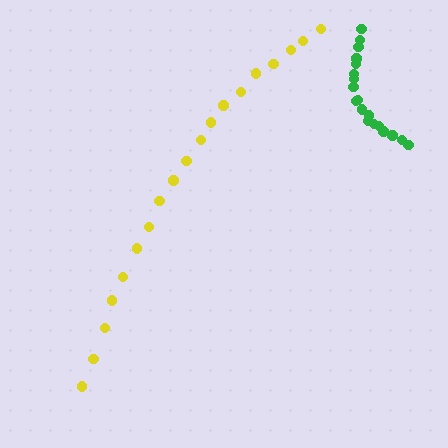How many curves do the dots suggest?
There are 2 distinct paths.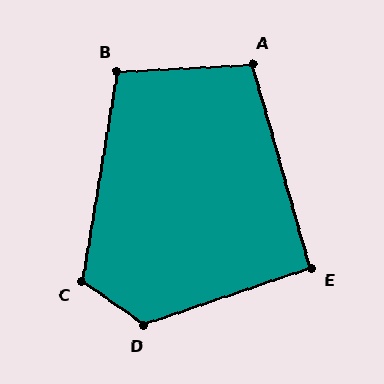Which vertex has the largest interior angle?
D, at approximately 126 degrees.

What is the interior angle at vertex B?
Approximately 103 degrees (obtuse).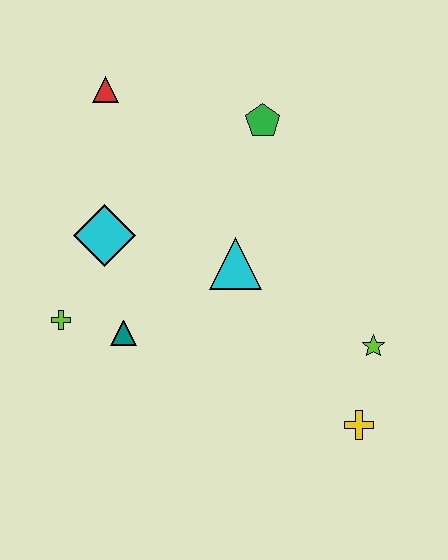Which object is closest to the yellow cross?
The lime star is closest to the yellow cross.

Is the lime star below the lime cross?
Yes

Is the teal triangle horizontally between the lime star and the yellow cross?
No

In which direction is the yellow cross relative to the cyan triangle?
The yellow cross is below the cyan triangle.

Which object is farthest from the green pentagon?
The yellow cross is farthest from the green pentagon.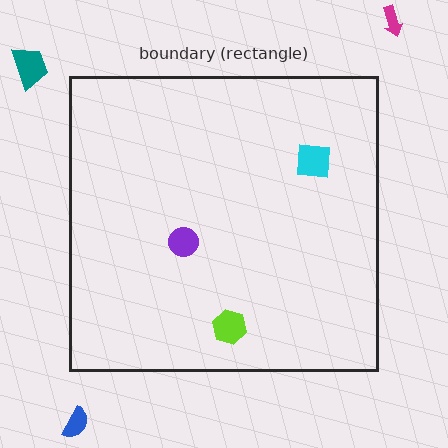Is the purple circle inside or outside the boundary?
Inside.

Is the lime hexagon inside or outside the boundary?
Inside.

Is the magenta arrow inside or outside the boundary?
Outside.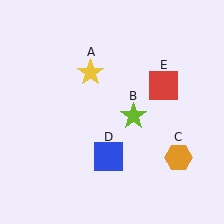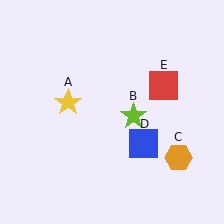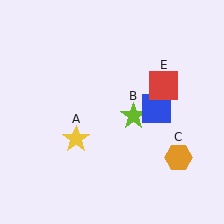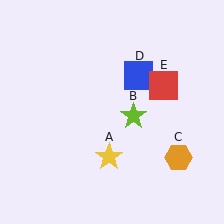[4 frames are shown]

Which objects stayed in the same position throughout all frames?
Lime star (object B) and orange hexagon (object C) and red square (object E) remained stationary.